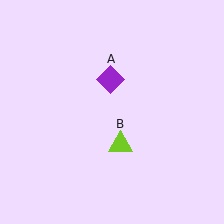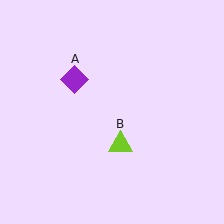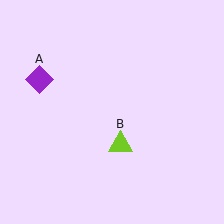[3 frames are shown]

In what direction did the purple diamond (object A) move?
The purple diamond (object A) moved left.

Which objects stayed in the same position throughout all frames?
Lime triangle (object B) remained stationary.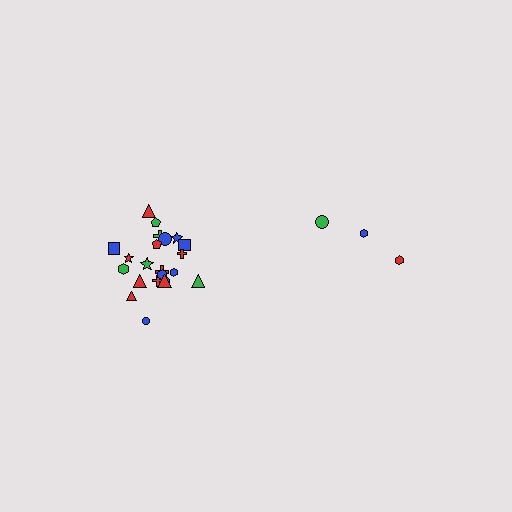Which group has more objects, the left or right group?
The left group.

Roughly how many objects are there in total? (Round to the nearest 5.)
Roughly 25 objects in total.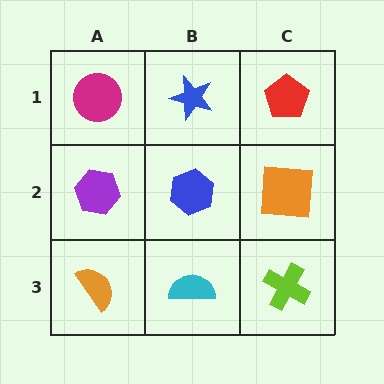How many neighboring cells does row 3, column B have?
3.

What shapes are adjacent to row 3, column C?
An orange square (row 2, column C), a cyan semicircle (row 3, column B).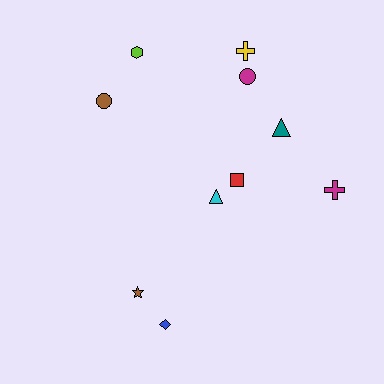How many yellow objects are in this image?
There is 1 yellow object.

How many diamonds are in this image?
There is 1 diamond.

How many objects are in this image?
There are 10 objects.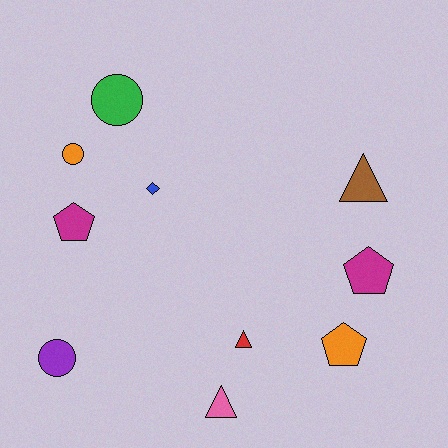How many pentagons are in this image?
There are 3 pentagons.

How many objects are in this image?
There are 10 objects.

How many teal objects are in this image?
There are no teal objects.